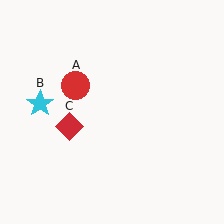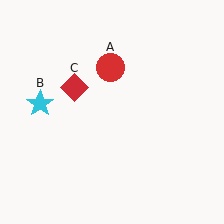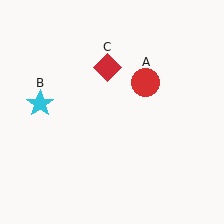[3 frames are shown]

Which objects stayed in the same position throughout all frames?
Cyan star (object B) remained stationary.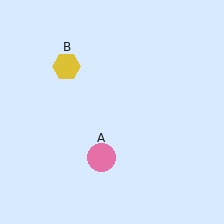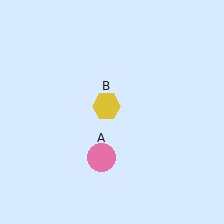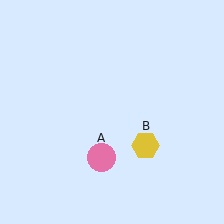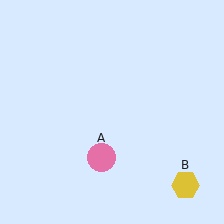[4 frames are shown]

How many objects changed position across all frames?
1 object changed position: yellow hexagon (object B).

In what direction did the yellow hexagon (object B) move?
The yellow hexagon (object B) moved down and to the right.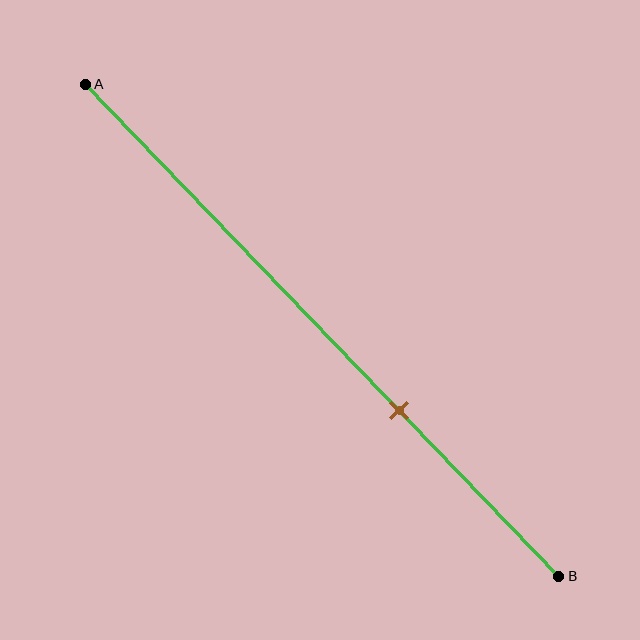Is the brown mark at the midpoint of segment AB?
No, the mark is at about 65% from A, not at the 50% midpoint.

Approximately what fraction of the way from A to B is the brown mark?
The brown mark is approximately 65% of the way from A to B.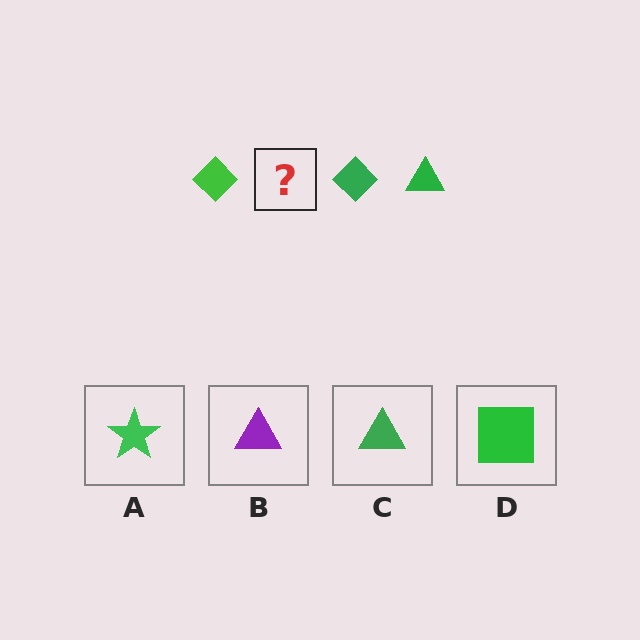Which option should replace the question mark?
Option C.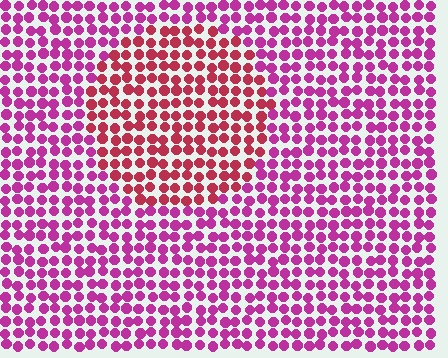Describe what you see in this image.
The image is filled with small magenta elements in a uniform arrangement. A circle-shaped region is visible where the elements are tinted to a slightly different hue, forming a subtle color boundary.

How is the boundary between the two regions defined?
The boundary is defined purely by a slight shift in hue (about 35 degrees). Spacing, size, and orientation are identical on both sides.